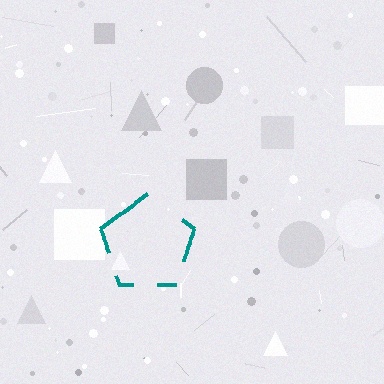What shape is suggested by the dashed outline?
The dashed outline suggests a pentagon.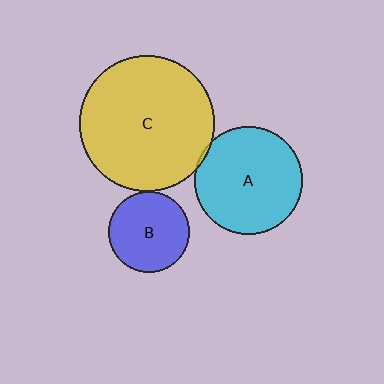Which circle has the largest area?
Circle C (yellow).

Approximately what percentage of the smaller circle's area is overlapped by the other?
Approximately 5%.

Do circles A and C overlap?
Yes.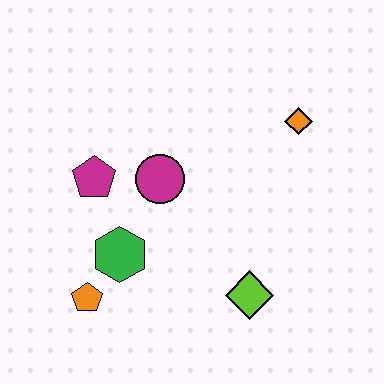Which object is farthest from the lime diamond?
The magenta pentagon is farthest from the lime diamond.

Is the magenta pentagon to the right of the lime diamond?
No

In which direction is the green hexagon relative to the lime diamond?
The green hexagon is to the left of the lime diamond.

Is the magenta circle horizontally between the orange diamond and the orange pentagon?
Yes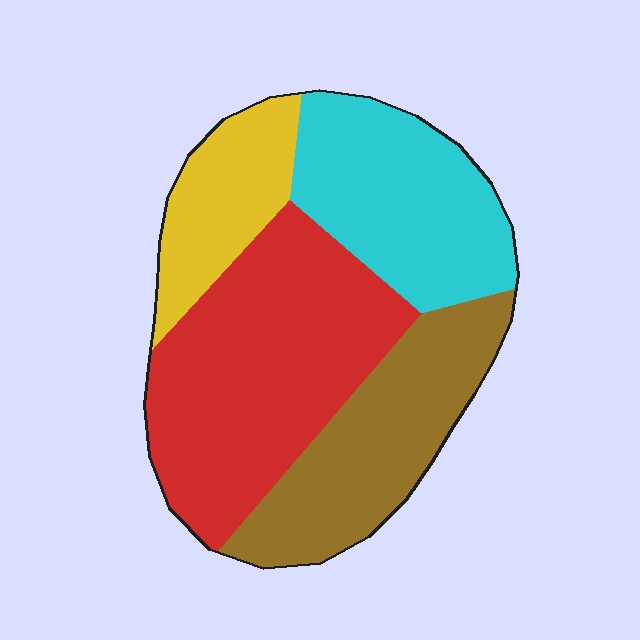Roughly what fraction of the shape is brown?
Brown takes up between a sixth and a third of the shape.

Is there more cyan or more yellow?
Cyan.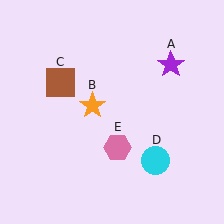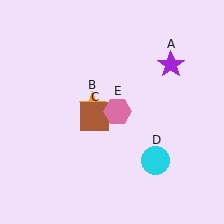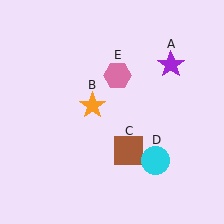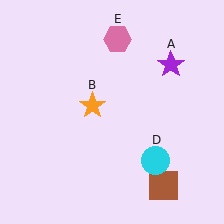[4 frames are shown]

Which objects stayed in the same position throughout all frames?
Purple star (object A) and orange star (object B) and cyan circle (object D) remained stationary.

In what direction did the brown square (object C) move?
The brown square (object C) moved down and to the right.